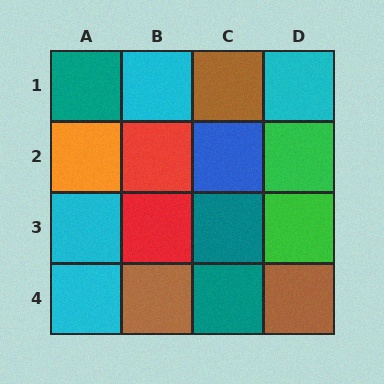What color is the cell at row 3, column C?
Teal.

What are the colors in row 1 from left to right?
Teal, cyan, brown, cyan.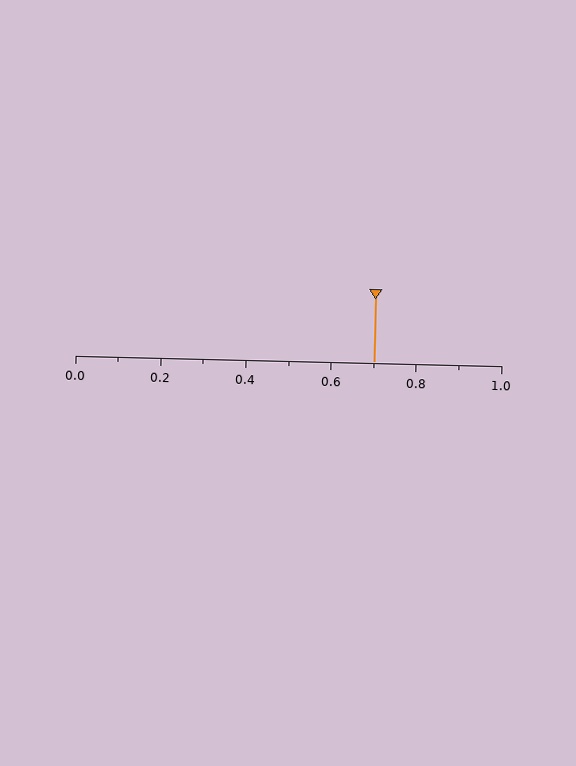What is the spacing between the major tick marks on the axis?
The major ticks are spaced 0.2 apart.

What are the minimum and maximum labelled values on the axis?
The axis runs from 0.0 to 1.0.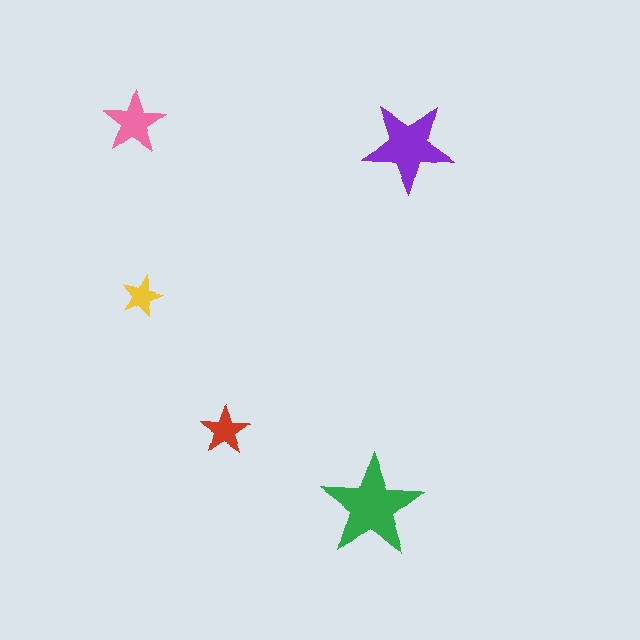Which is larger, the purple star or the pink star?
The purple one.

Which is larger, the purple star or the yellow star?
The purple one.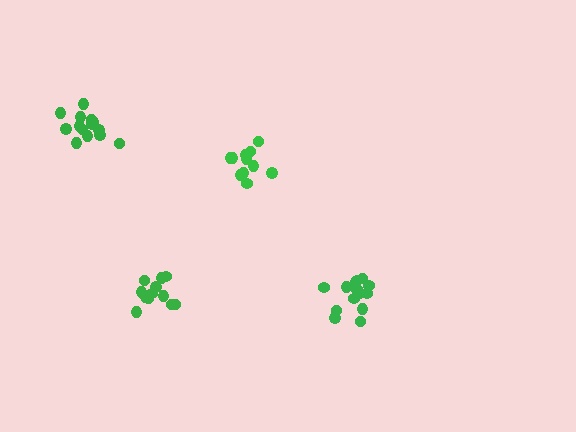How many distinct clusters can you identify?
There are 4 distinct clusters.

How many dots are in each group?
Group 1: 14 dots, Group 2: 12 dots, Group 3: 15 dots, Group 4: 12 dots (53 total).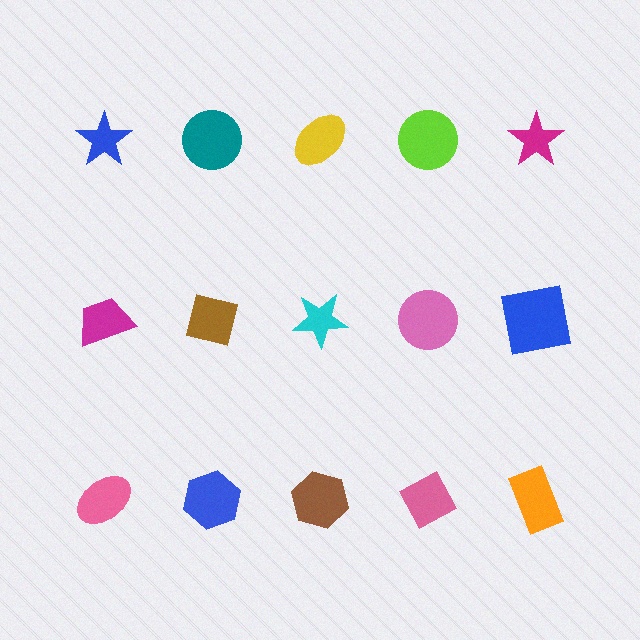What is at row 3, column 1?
A pink ellipse.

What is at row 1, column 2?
A teal circle.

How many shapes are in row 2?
5 shapes.